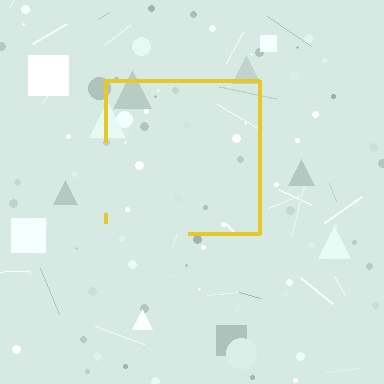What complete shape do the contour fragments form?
The contour fragments form a square.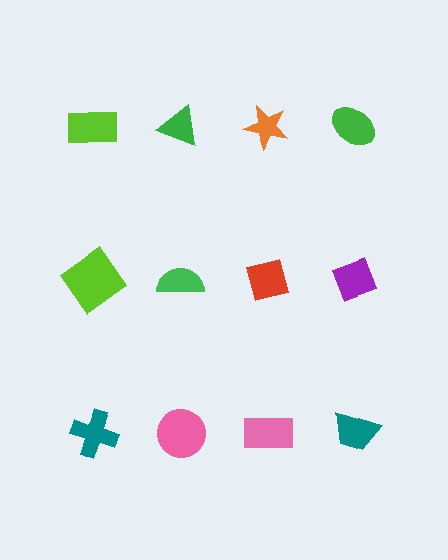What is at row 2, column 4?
A purple diamond.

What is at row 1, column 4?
A green ellipse.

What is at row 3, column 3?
A pink rectangle.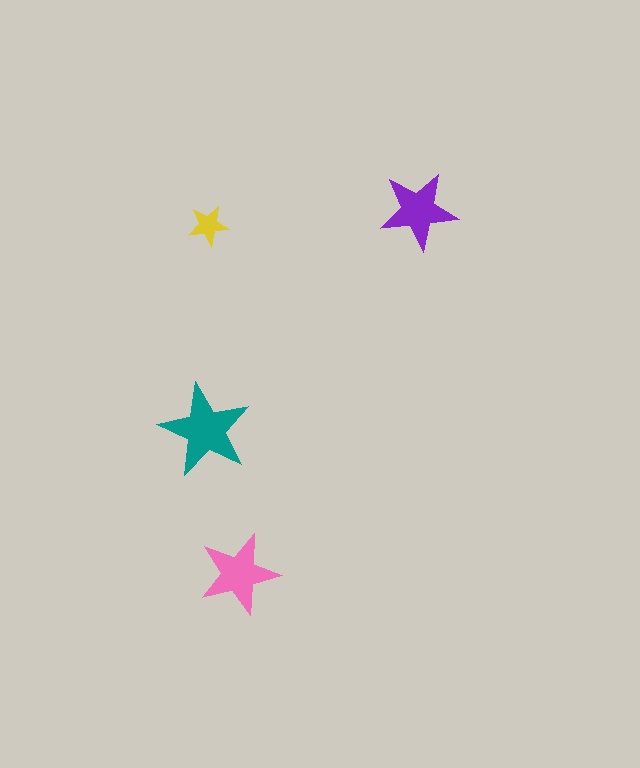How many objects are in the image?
There are 4 objects in the image.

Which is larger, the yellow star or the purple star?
The purple one.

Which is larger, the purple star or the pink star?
The pink one.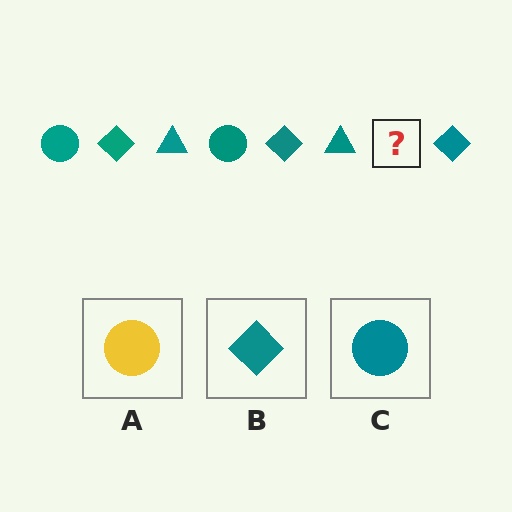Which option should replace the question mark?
Option C.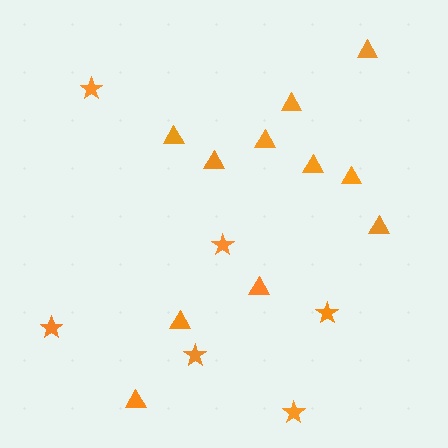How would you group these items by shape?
There are 2 groups: one group of triangles (11) and one group of stars (6).